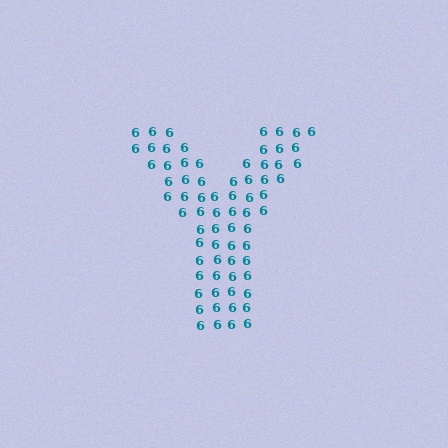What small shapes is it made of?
It is made of small digit 6's.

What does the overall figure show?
The overall figure shows the letter Y.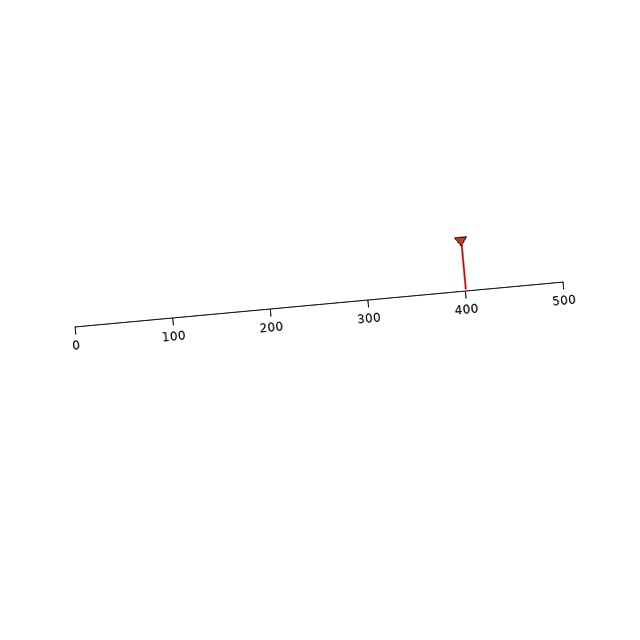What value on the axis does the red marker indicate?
The marker indicates approximately 400.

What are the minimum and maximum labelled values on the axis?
The axis runs from 0 to 500.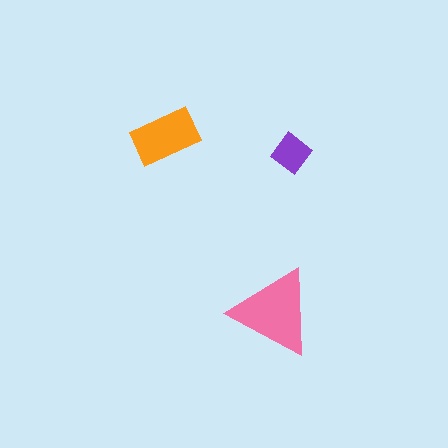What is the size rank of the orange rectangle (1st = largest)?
2nd.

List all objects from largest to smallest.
The pink triangle, the orange rectangle, the purple diamond.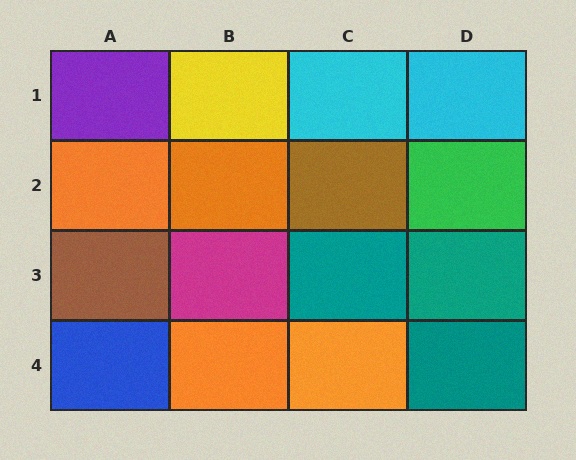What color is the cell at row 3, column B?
Magenta.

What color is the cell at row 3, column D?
Teal.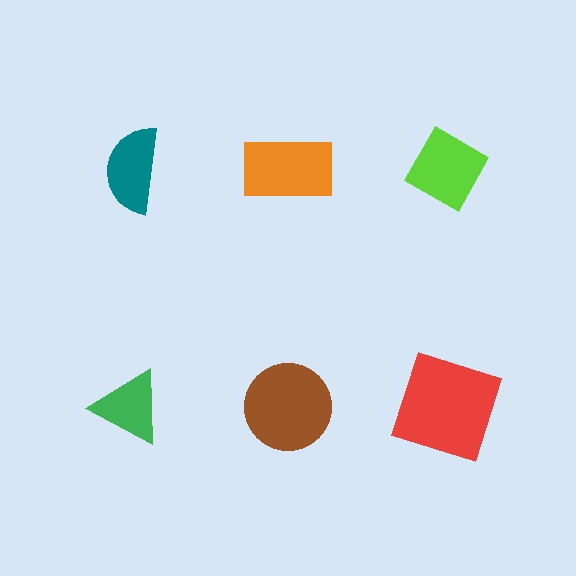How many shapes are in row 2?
3 shapes.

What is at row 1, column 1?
A teal semicircle.